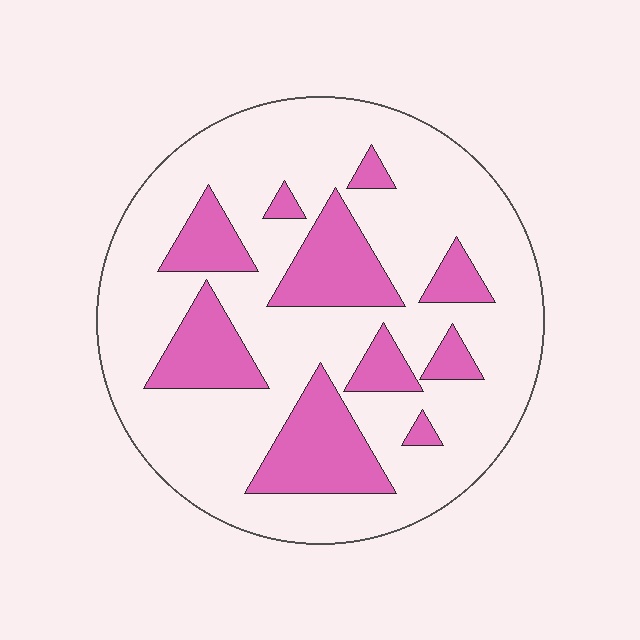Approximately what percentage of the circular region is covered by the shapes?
Approximately 25%.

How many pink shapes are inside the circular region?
10.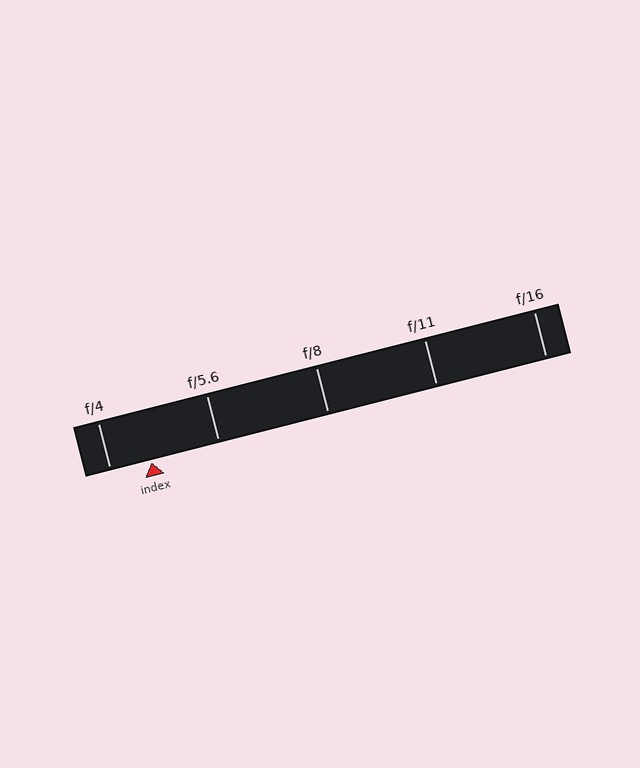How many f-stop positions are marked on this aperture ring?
There are 5 f-stop positions marked.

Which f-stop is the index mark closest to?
The index mark is closest to f/4.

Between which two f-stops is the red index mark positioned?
The index mark is between f/4 and f/5.6.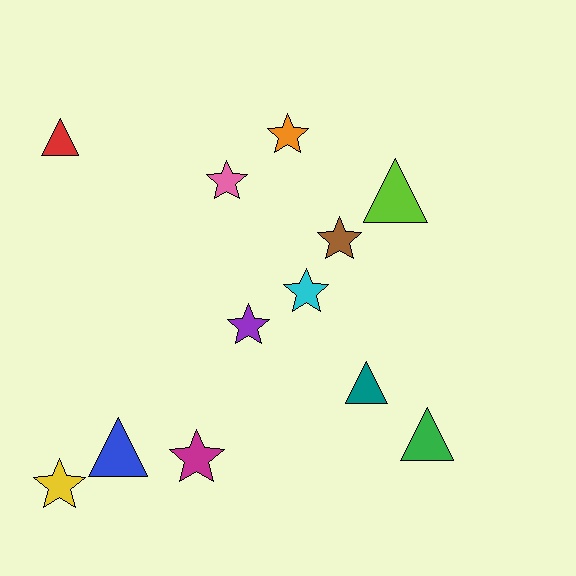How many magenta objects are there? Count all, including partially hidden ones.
There is 1 magenta object.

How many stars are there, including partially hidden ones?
There are 7 stars.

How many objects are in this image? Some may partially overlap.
There are 12 objects.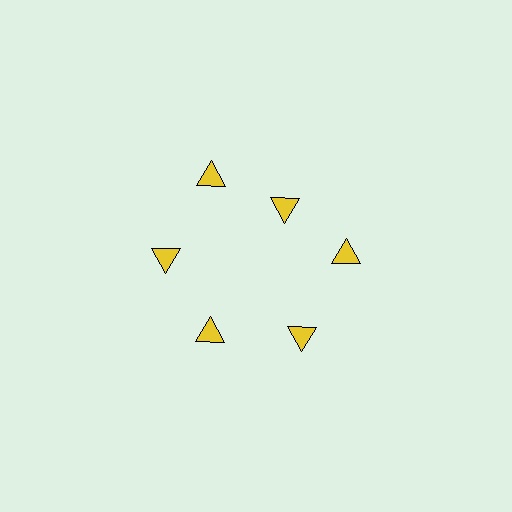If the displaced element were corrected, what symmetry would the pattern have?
It would have 6-fold rotational symmetry — the pattern would map onto itself every 60 degrees.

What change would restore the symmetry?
The symmetry would be restored by moving it outward, back onto the ring so that all 6 triangles sit at equal angles and equal distance from the center.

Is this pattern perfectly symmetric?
No. The 6 yellow triangles are arranged in a ring, but one element near the 1 o'clock position is pulled inward toward the center, breaking the 6-fold rotational symmetry.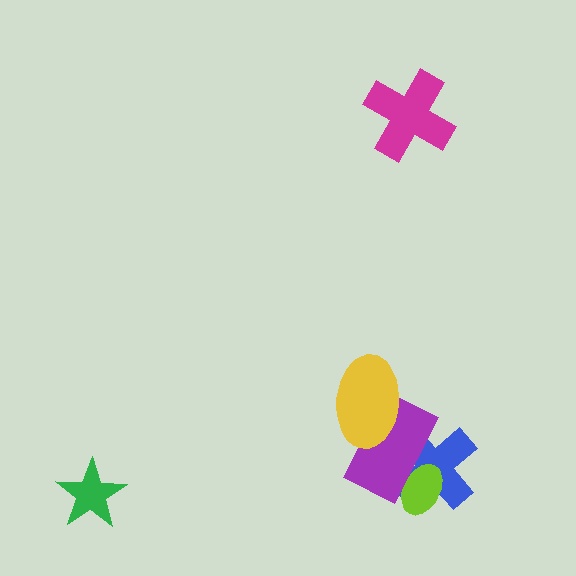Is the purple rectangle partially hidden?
Yes, it is partially covered by another shape.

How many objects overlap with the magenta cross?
0 objects overlap with the magenta cross.